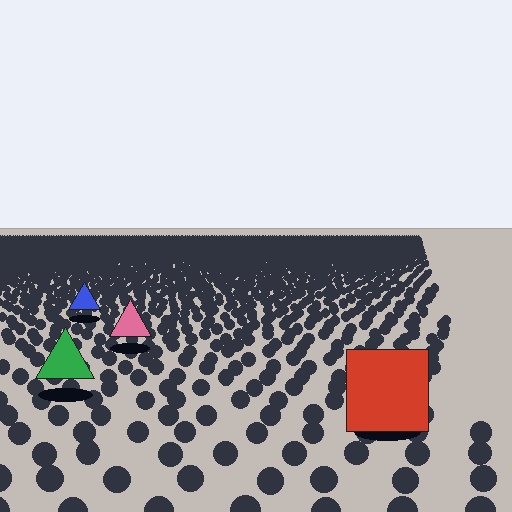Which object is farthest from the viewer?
The blue triangle is farthest from the viewer. It appears smaller and the ground texture around it is denser.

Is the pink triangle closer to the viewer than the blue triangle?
Yes. The pink triangle is closer — you can tell from the texture gradient: the ground texture is coarser near it.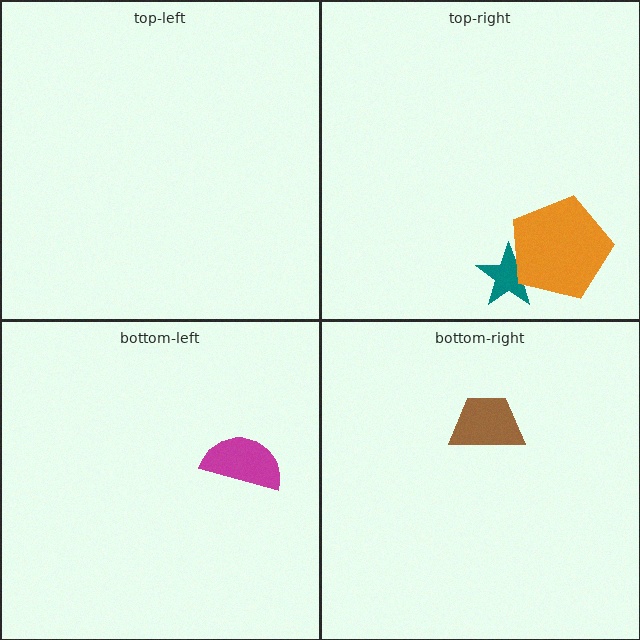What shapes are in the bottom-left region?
The magenta semicircle.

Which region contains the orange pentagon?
The top-right region.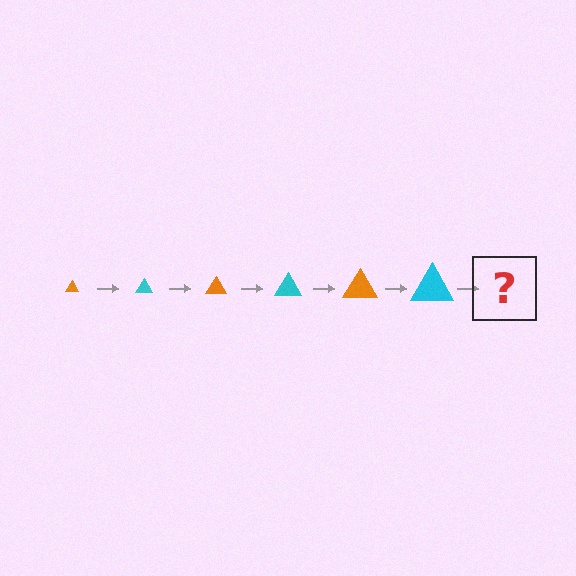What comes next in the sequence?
The next element should be an orange triangle, larger than the previous one.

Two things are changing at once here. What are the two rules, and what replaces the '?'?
The two rules are that the triangle grows larger each step and the color cycles through orange and cyan. The '?' should be an orange triangle, larger than the previous one.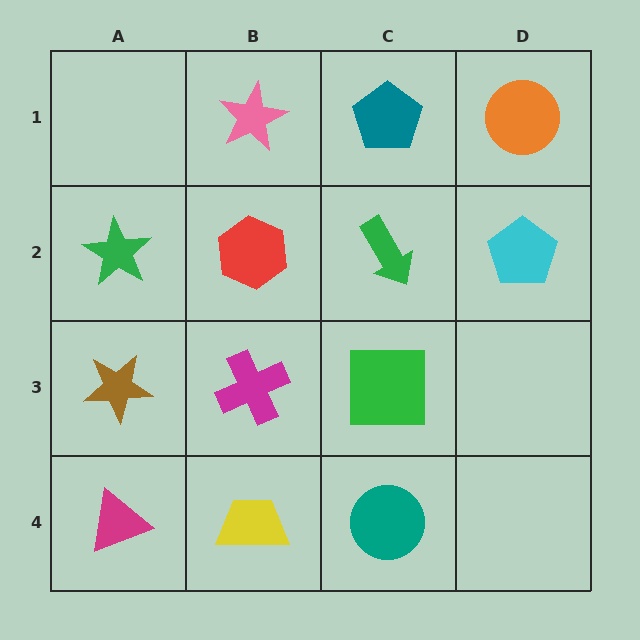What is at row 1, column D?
An orange circle.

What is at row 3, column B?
A magenta cross.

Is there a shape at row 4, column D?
No, that cell is empty.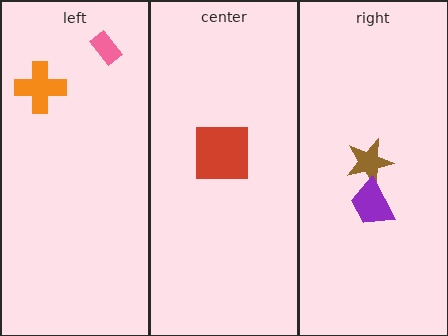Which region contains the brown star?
The right region.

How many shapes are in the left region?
2.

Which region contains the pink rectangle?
The left region.